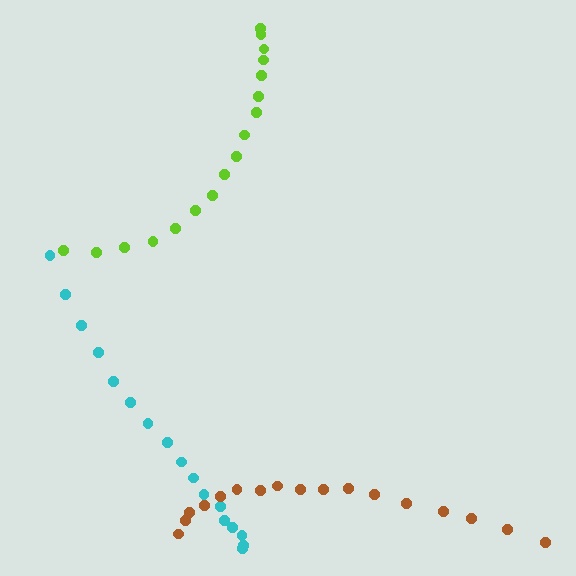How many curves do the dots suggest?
There are 3 distinct paths.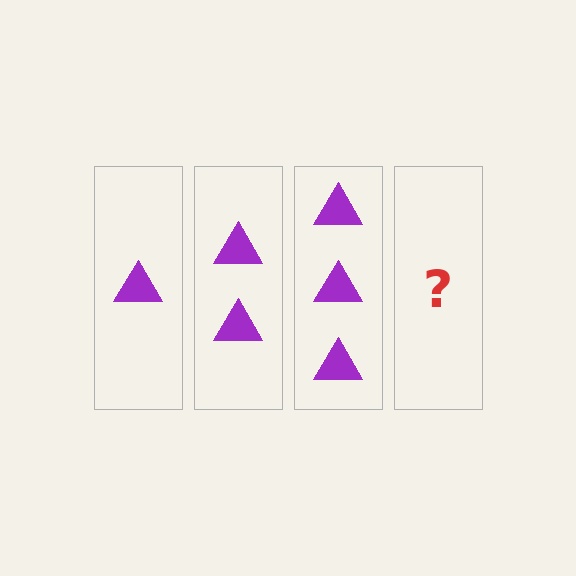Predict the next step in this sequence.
The next step is 4 triangles.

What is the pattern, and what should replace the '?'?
The pattern is that each step adds one more triangle. The '?' should be 4 triangles.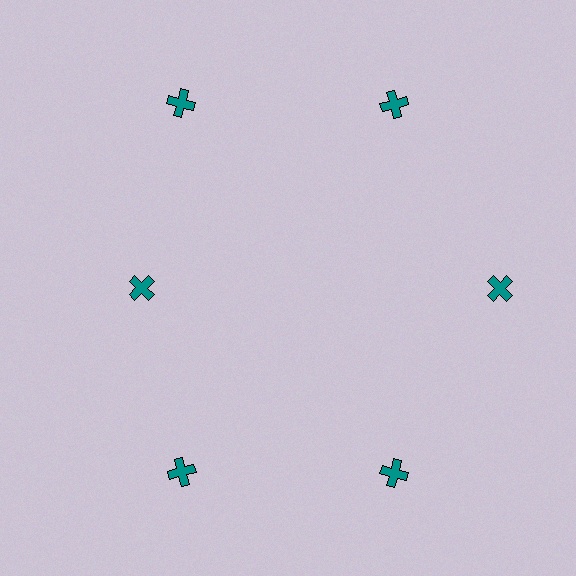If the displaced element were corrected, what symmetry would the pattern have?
It would have 6-fold rotational symmetry — the pattern would map onto itself every 60 degrees.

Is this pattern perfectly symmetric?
No. The 6 teal crosses are arranged in a ring, but one element near the 9 o'clock position is pulled inward toward the center, breaking the 6-fold rotational symmetry.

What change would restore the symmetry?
The symmetry would be restored by moving it outward, back onto the ring so that all 6 crosses sit at equal angles and equal distance from the center.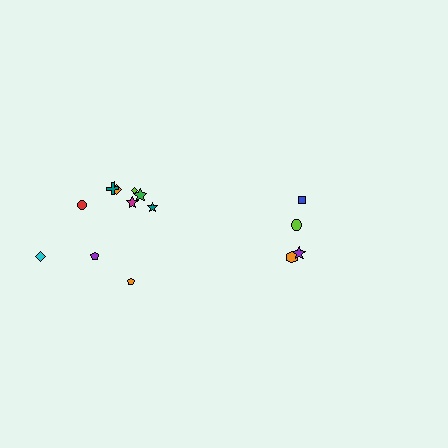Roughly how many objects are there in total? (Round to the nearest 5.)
Roughly 15 objects in total.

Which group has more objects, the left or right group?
The left group.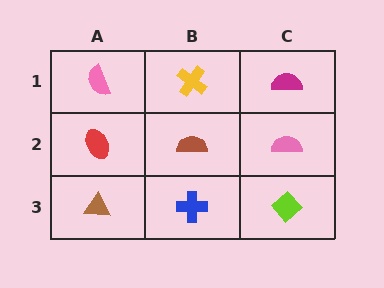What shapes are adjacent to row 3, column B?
A brown semicircle (row 2, column B), a brown triangle (row 3, column A), a lime diamond (row 3, column C).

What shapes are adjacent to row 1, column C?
A pink semicircle (row 2, column C), a yellow cross (row 1, column B).